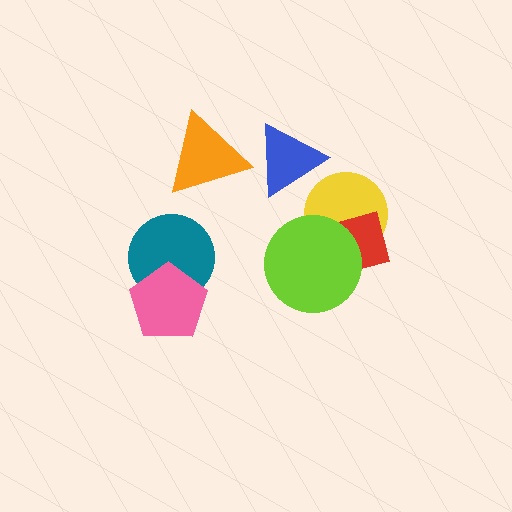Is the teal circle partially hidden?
Yes, it is partially covered by another shape.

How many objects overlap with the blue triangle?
0 objects overlap with the blue triangle.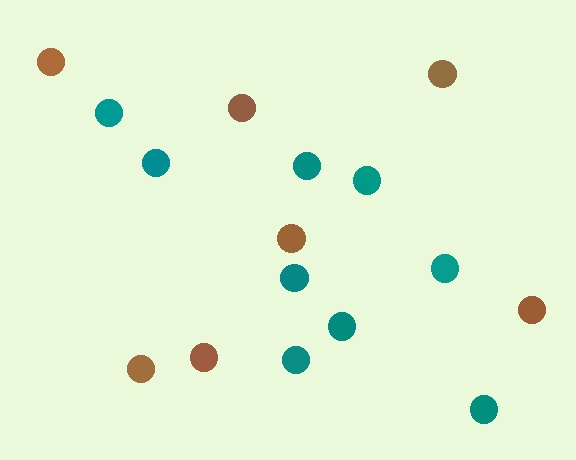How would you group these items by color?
There are 2 groups: one group of brown circles (7) and one group of teal circles (9).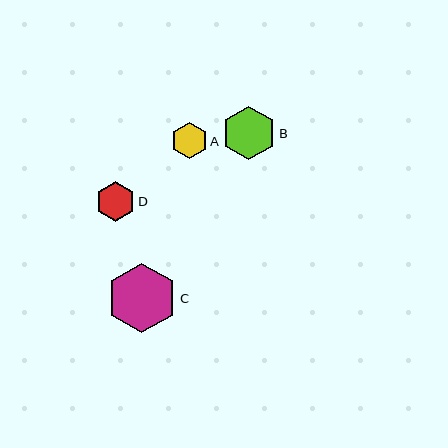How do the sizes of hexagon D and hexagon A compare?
Hexagon D and hexagon A are approximately the same size.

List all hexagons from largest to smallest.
From largest to smallest: C, B, D, A.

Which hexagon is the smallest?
Hexagon A is the smallest with a size of approximately 36 pixels.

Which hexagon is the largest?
Hexagon C is the largest with a size of approximately 70 pixels.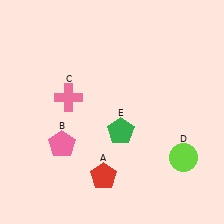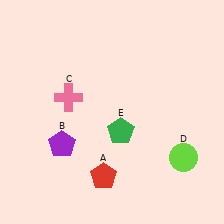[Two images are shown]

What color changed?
The pentagon (B) changed from pink in Image 1 to purple in Image 2.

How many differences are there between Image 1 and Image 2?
There is 1 difference between the two images.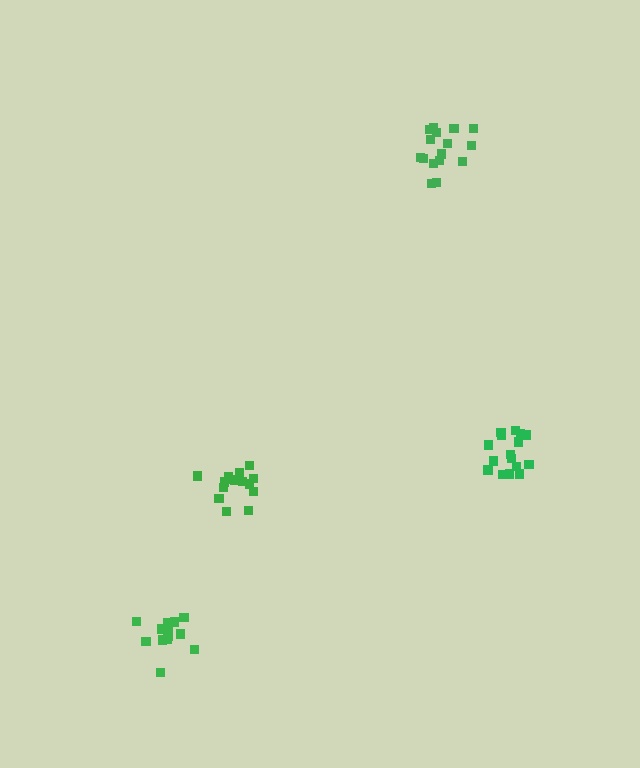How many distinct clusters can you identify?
There are 4 distinct clusters.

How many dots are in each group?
Group 1: 16 dots, Group 2: 15 dots, Group 3: 14 dots, Group 4: 16 dots (61 total).